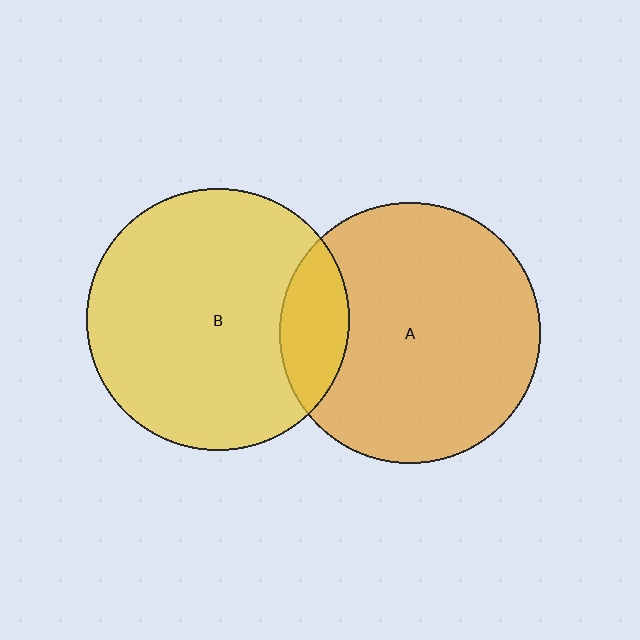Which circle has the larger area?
Circle B (yellow).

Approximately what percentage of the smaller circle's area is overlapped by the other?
Approximately 15%.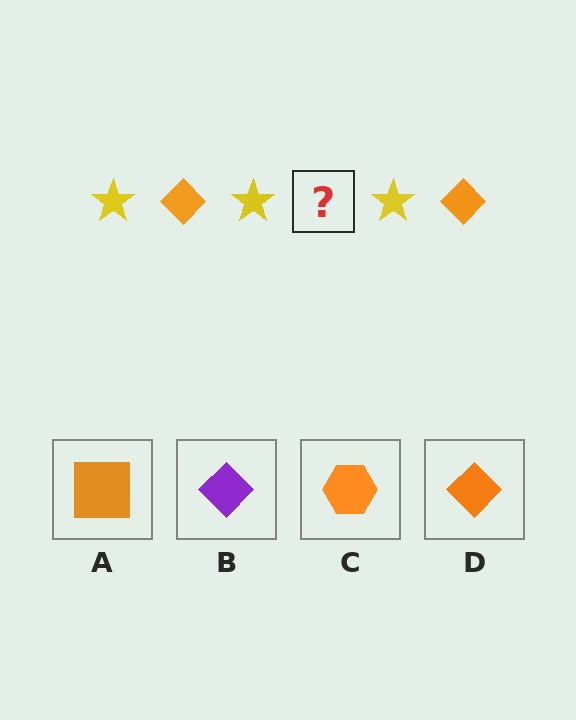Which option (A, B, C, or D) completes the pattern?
D.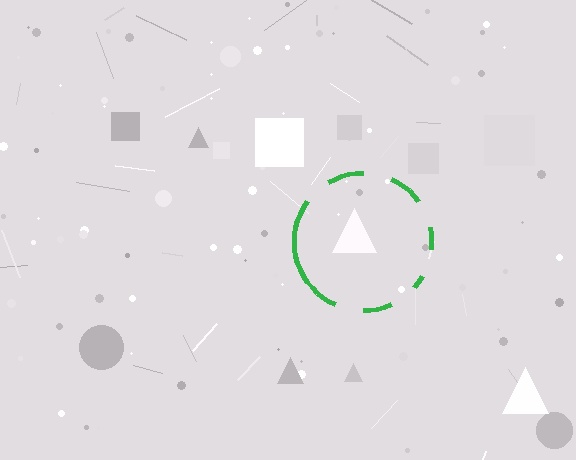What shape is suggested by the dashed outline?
The dashed outline suggests a circle.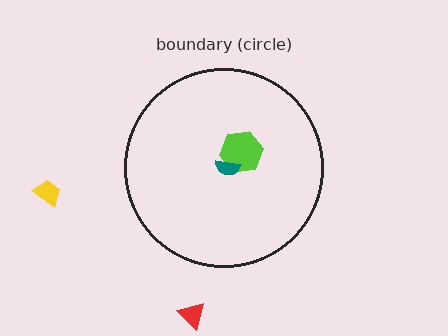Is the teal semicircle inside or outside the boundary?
Inside.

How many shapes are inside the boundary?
2 inside, 2 outside.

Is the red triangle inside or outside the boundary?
Outside.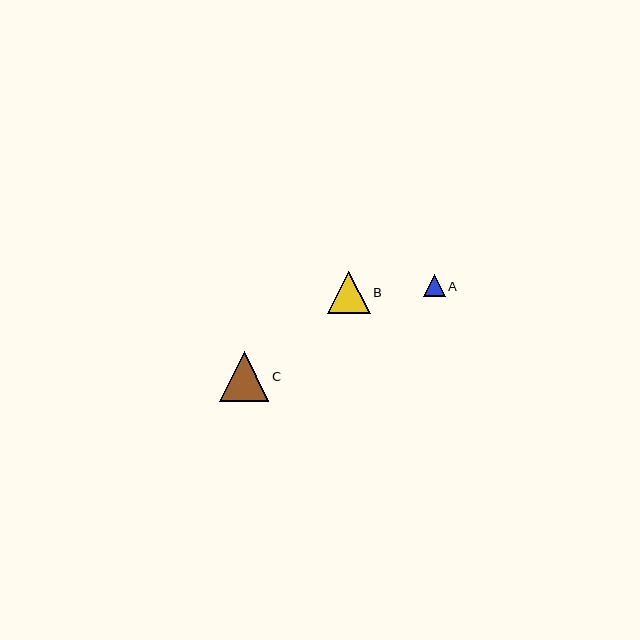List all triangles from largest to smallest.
From largest to smallest: C, B, A.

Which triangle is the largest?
Triangle C is the largest with a size of approximately 49 pixels.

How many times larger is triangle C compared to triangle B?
Triangle C is approximately 1.2 times the size of triangle B.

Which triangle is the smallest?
Triangle A is the smallest with a size of approximately 22 pixels.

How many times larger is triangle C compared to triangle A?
Triangle C is approximately 2.2 times the size of triangle A.